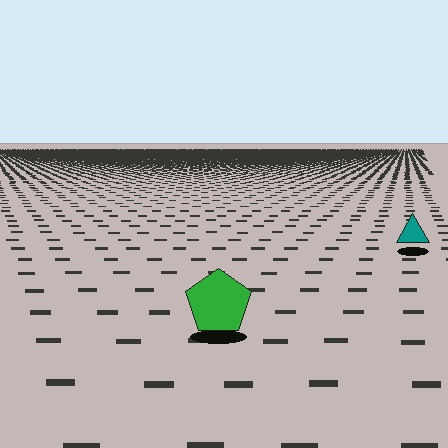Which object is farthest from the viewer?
The teal triangle is farthest from the viewer. It appears smaller and the ground texture around it is denser.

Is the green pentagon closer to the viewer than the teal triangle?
Yes. The green pentagon is closer — you can tell from the texture gradient: the ground texture is coarser near it.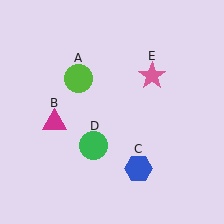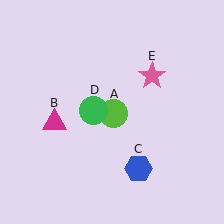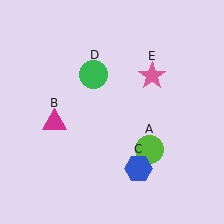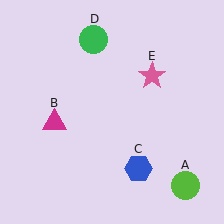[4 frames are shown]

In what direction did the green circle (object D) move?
The green circle (object D) moved up.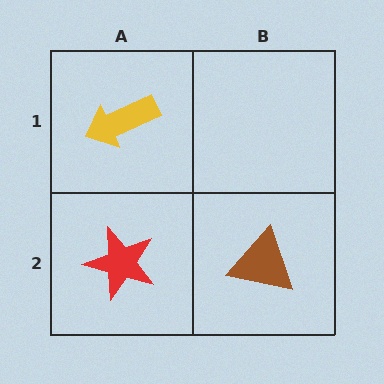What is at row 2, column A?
A red star.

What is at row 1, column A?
A yellow arrow.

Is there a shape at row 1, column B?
No, that cell is empty.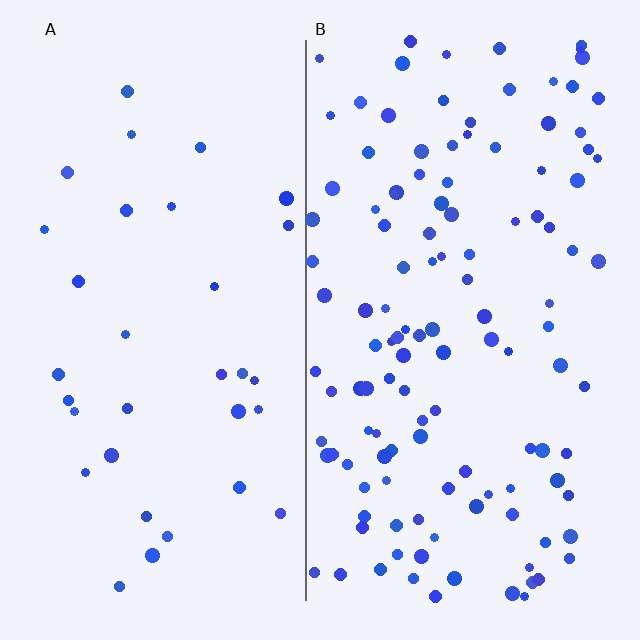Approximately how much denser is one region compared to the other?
Approximately 3.6× — region B over region A.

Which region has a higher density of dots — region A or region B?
B (the right).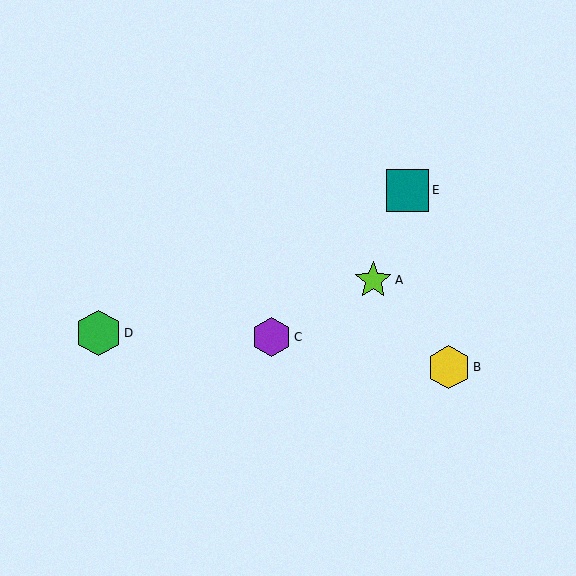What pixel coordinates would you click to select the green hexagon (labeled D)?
Click at (98, 333) to select the green hexagon D.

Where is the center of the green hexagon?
The center of the green hexagon is at (98, 333).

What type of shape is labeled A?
Shape A is a lime star.